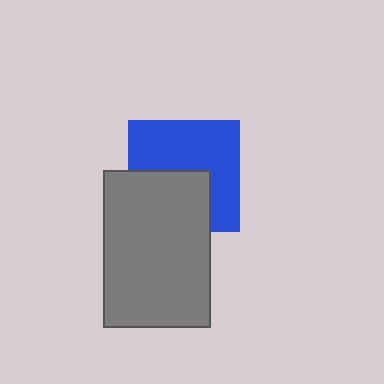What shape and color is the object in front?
The object in front is a gray rectangle.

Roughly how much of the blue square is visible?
About half of it is visible (roughly 58%).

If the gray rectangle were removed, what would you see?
You would see the complete blue square.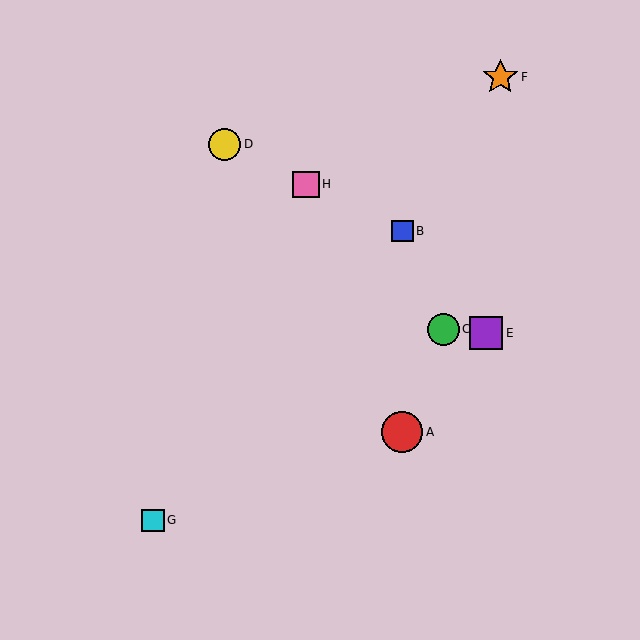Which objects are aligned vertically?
Objects A, B are aligned vertically.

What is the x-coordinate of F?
Object F is at x≈500.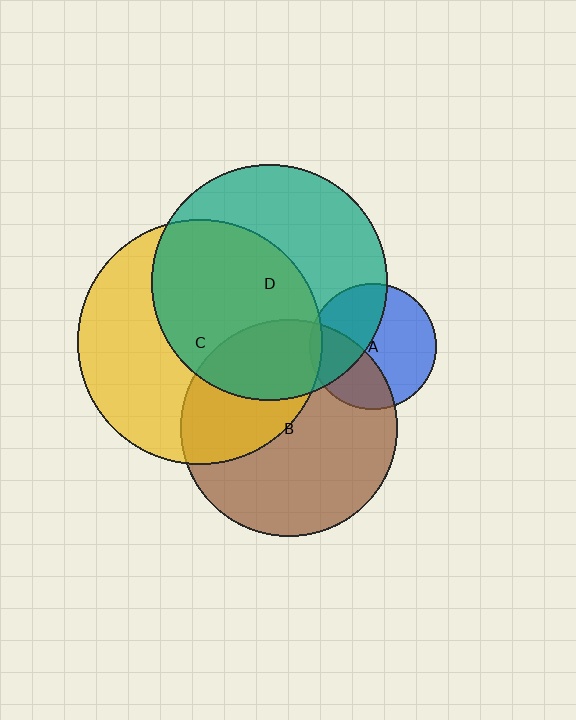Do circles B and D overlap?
Yes.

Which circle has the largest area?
Circle C (yellow).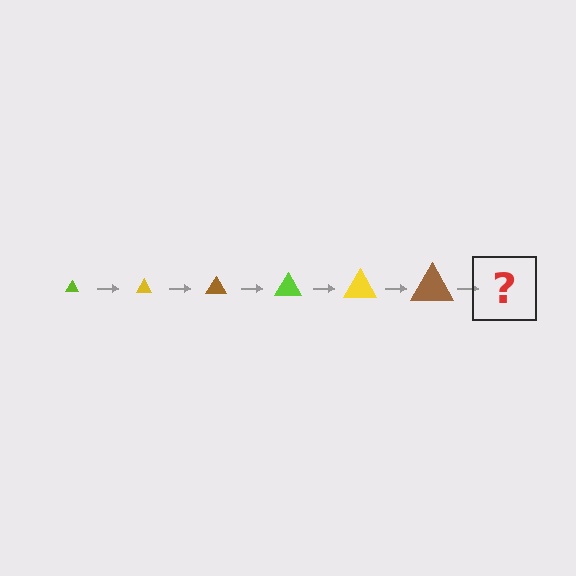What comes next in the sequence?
The next element should be a lime triangle, larger than the previous one.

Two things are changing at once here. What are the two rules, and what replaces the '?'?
The two rules are that the triangle grows larger each step and the color cycles through lime, yellow, and brown. The '?' should be a lime triangle, larger than the previous one.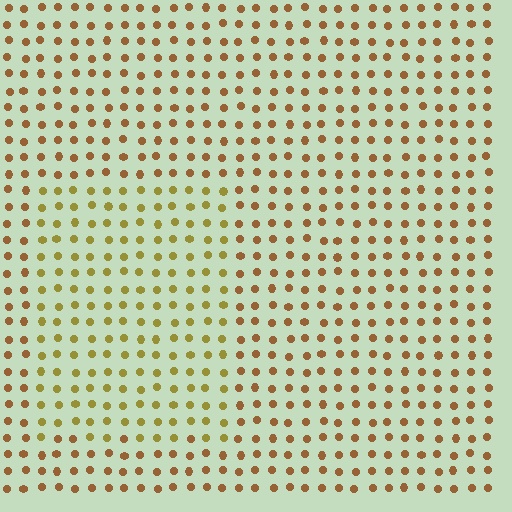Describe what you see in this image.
The image is filled with small brown elements in a uniform arrangement. A rectangle-shaped region is visible where the elements are tinted to a slightly different hue, forming a subtle color boundary.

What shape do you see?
I see a rectangle.